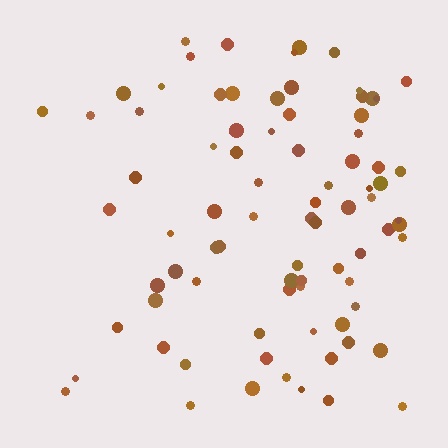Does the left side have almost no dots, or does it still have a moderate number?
Still a moderate number, just noticeably fewer than the right.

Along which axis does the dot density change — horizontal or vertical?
Horizontal.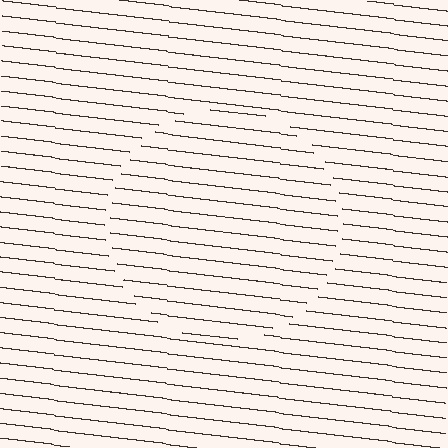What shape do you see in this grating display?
An illusory circle. The interior of the shape contains the same grating, shifted by half a period — the contour is defined by the phase discontinuity where line-ends from the inner and outer gratings abut.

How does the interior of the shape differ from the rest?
The interior of the shape contains the same grating, shifted by half a period — the contour is defined by the phase discontinuity where line-ends from the inner and outer gratings abut.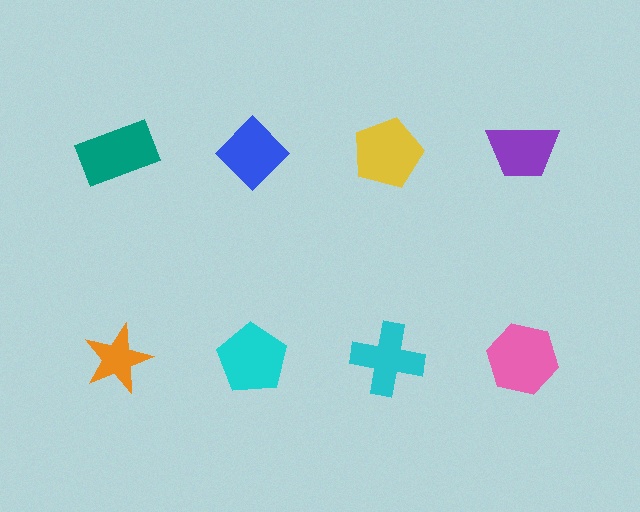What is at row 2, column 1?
An orange star.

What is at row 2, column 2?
A cyan pentagon.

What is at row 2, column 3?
A cyan cross.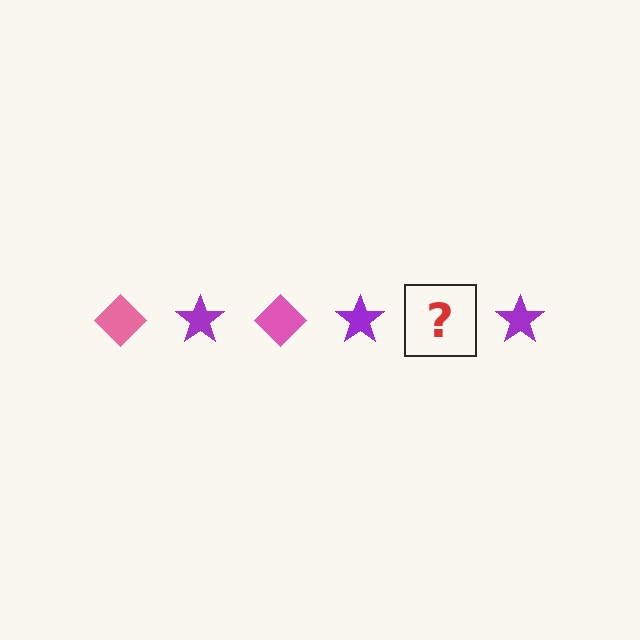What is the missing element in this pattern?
The missing element is a pink diamond.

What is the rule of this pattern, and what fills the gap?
The rule is that the pattern alternates between pink diamond and purple star. The gap should be filled with a pink diamond.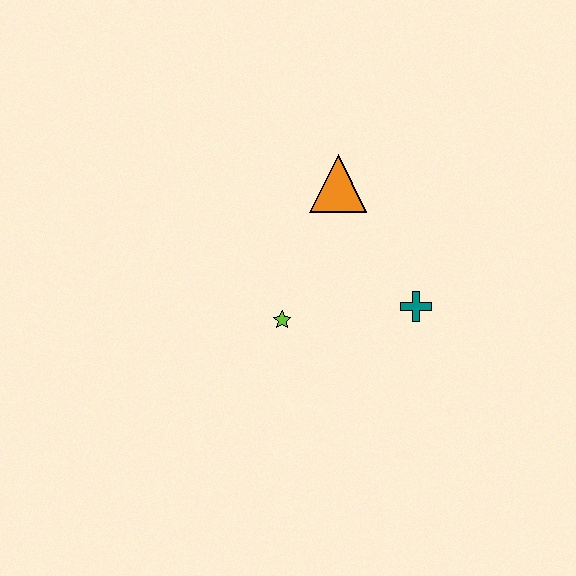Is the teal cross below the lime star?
No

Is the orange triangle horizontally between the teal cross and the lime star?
Yes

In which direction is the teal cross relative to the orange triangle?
The teal cross is below the orange triangle.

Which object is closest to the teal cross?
The lime star is closest to the teal cross.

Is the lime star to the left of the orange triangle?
Yes